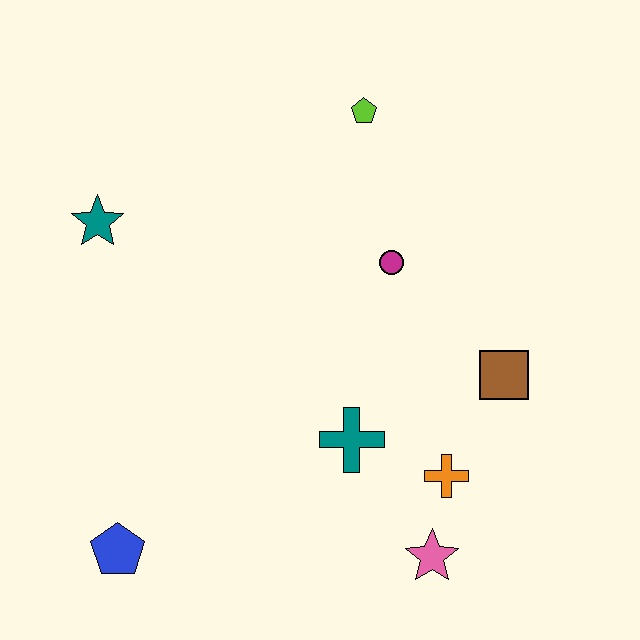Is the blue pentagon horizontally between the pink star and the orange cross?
No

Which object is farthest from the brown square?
The teal star is farthest from the brown square.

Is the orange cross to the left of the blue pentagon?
No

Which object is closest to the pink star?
The orange cross is closest to the pink star.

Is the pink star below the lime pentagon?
Yes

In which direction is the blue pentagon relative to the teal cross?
The blue pentagon is to the left of the teal cross.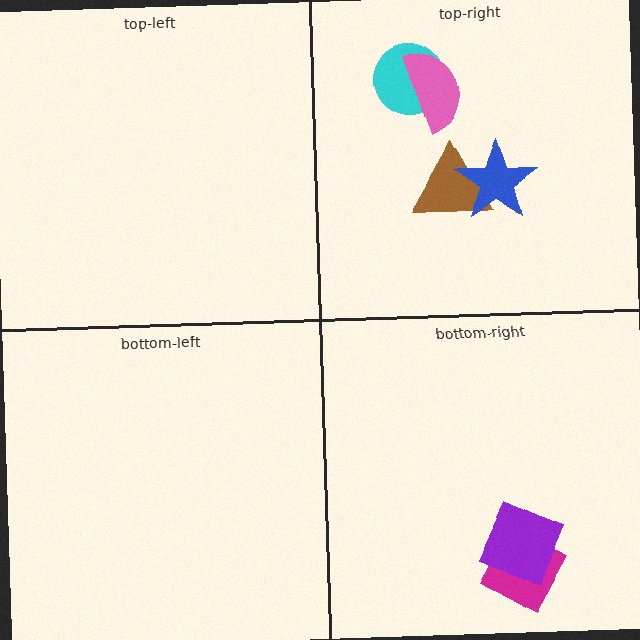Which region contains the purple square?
The bottom-right region.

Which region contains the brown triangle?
The top-right region.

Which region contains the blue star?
The top-right region.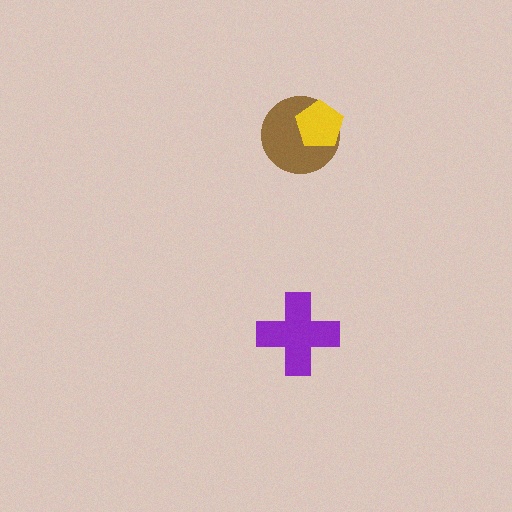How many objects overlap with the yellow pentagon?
1 object overlaps with the yellow pentagon.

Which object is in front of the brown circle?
The yellow pentagon is in front of the brown circle.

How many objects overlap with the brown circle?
1 object overlaps with the brown circle.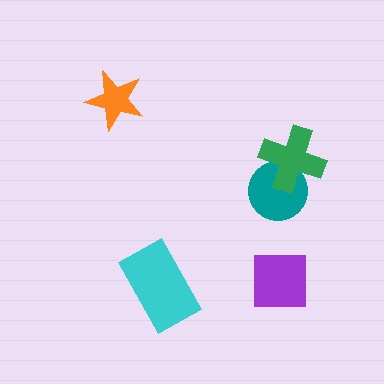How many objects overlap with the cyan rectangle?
0 objects overlap with the cyan rectangle.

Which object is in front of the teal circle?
The green cross is in front of the teal circle.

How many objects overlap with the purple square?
0 objects overlap with the purple square.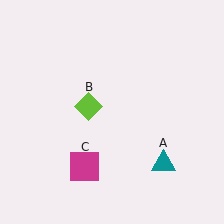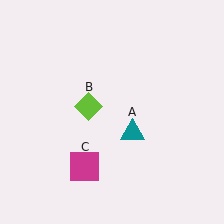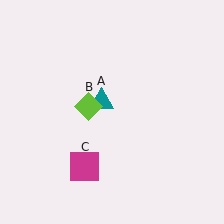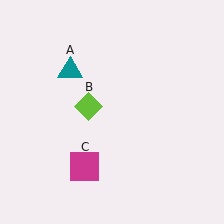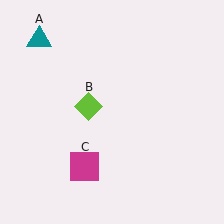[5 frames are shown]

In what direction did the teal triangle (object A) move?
The teal triangle (object A) moved up and to the left.